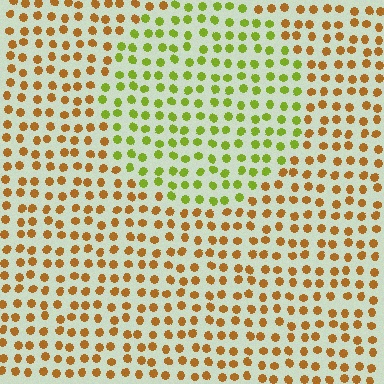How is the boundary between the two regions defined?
The boundary is defined purely by a slight shift in hue (about 50 degrees). Spacing, size, and orientation are identical on both sides.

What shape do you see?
I see a circle.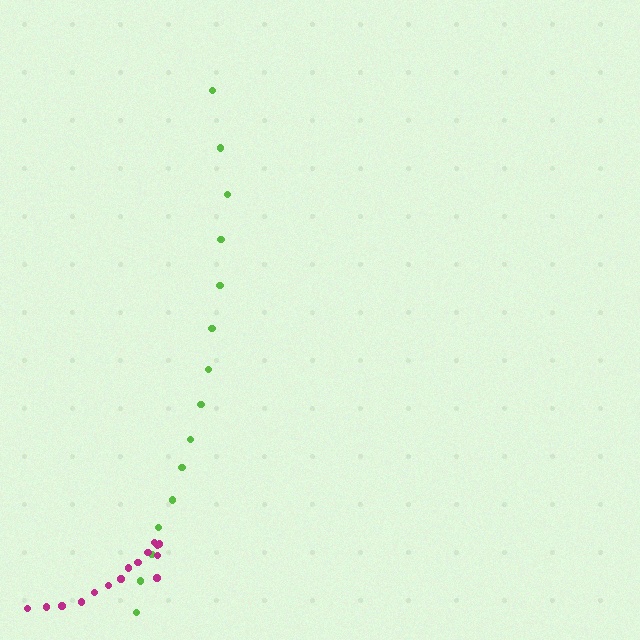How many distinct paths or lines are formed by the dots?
There are 2 distinct paths.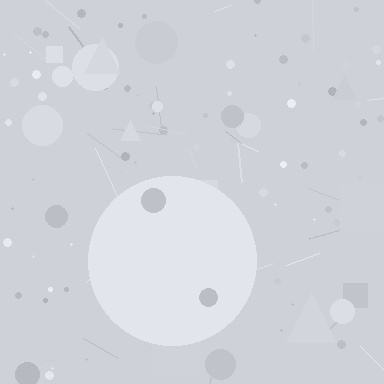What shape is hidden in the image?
A circle is hidden in the image.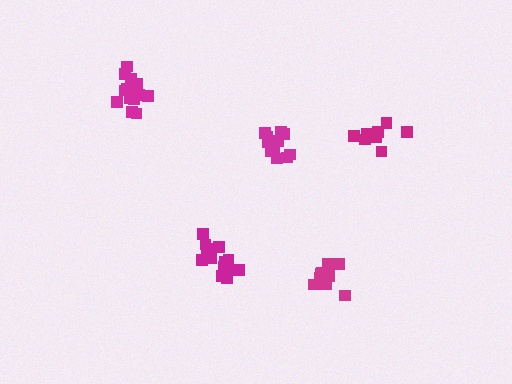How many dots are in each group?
Group 1: 8 dots, Group 2: 12 dots, Group 3: 14 dots, Group 4: 9 dots, Group 5: 14 dots (57 total).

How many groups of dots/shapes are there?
There are 5 groups.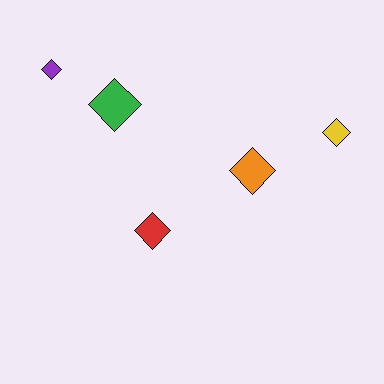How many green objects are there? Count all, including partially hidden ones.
There is 1 green object.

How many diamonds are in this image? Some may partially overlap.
There are 5 diamonds.